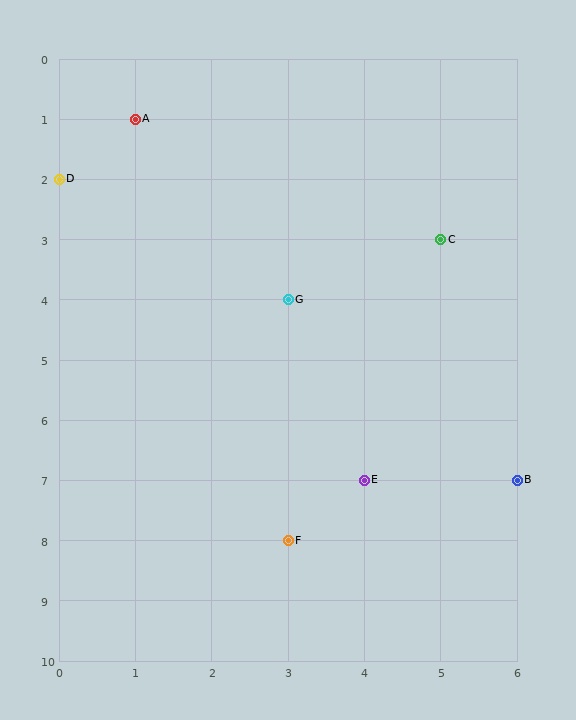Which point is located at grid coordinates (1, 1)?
Point A is at (1, 1).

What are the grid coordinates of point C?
Point C is at grid coordinates (5, 3).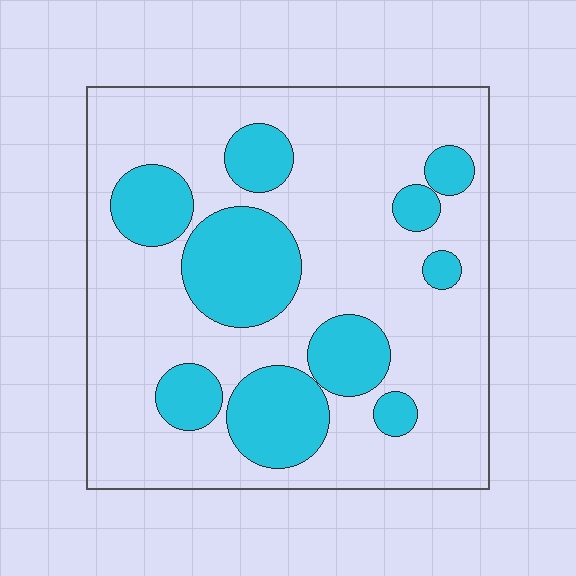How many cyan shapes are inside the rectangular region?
10.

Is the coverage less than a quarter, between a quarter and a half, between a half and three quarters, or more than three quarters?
Between a quarter and a half.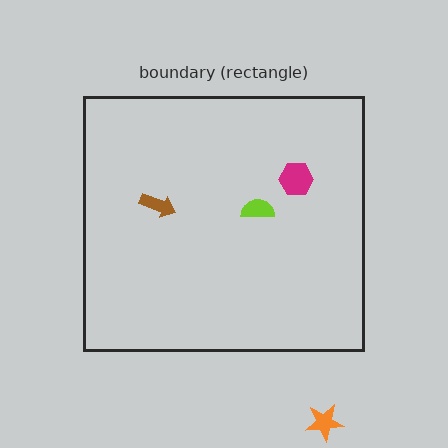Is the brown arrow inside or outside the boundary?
Inside.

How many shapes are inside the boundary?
3 inside, 1 outside.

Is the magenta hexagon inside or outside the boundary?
Inside.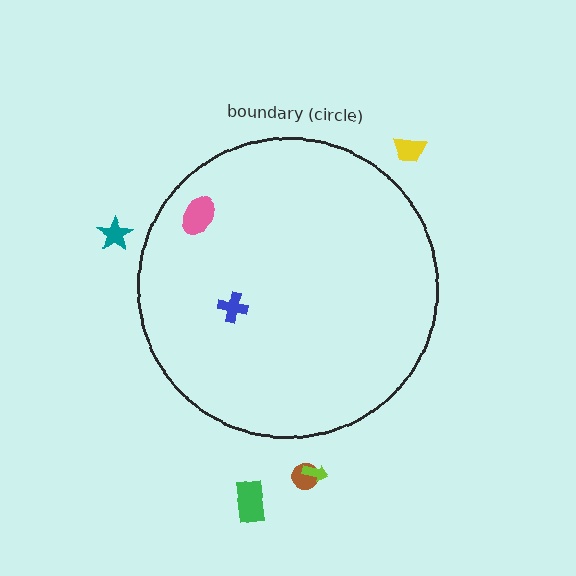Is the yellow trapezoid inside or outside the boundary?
Outside.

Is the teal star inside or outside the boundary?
Outside.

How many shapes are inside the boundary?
2 inside, 5 outside.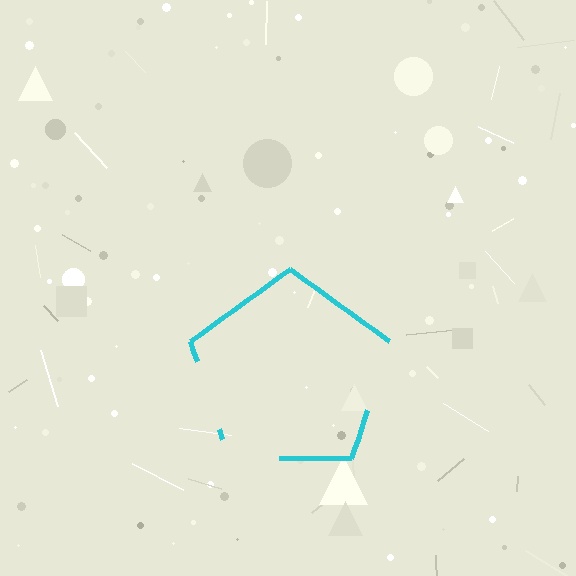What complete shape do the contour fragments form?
The contour fragments form a pentagon.